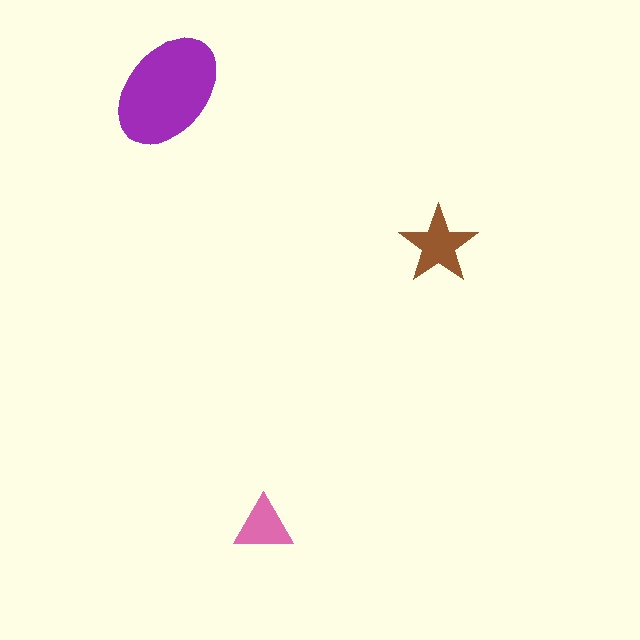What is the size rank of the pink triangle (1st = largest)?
3rd.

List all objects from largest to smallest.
The purple ellipse, the brown star, the pink triangle.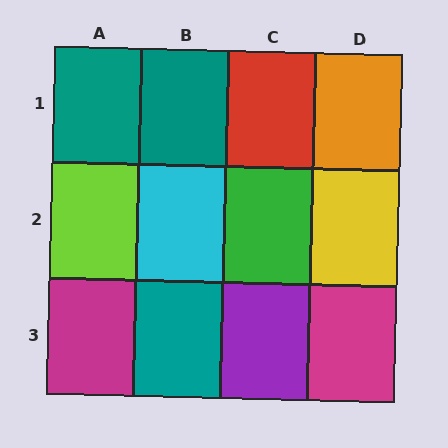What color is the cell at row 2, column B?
Cyan.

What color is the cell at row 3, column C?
Purple.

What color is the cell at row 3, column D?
Magenta.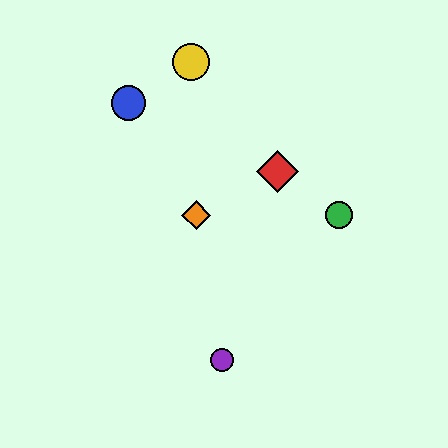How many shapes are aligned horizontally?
2 shapes (the green circle, the orange diamond) are aligned horizontally.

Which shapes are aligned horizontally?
The green circle, the orange diamond are aligned horizontally.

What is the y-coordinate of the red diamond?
The red diamond is at y≈171.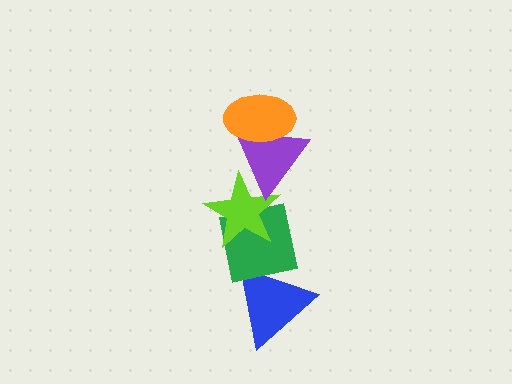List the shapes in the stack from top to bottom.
From top to bottom: the orange ellipse, the purple triangle, the lime star, the green square, the blue triangle.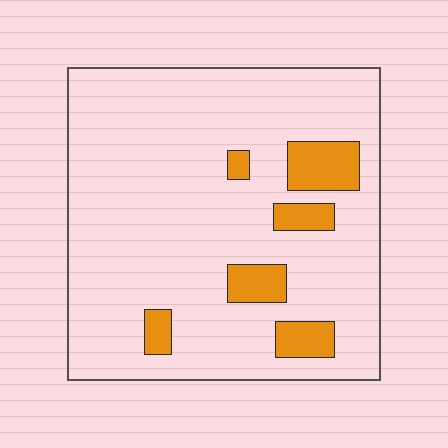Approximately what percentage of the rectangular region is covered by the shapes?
Approximately 10%.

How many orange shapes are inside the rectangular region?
6.